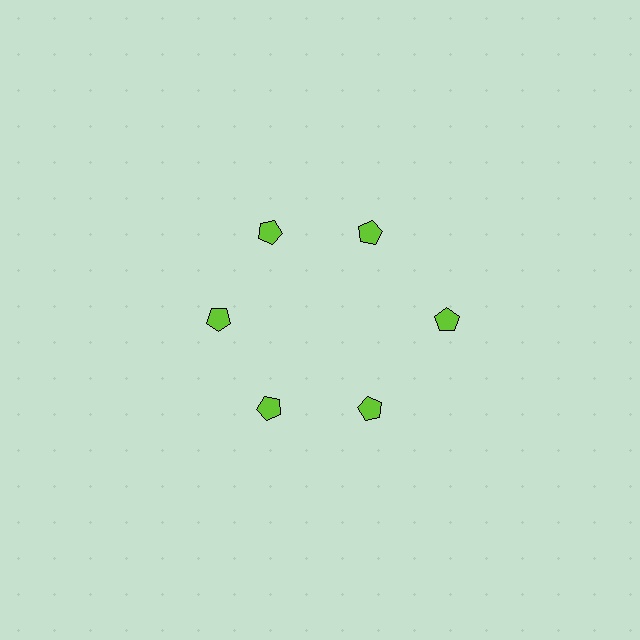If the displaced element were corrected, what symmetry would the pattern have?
It would have 6-fold rotational symmetry — the pattern would map onto itself every 60 degrees.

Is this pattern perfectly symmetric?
No. The 6 lime pentagons are arranged in a ring, but one element near the 3 o'clock position is pushed outward from the center, breaking the 6-fold rotational symmetry.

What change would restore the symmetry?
The symmetry would be restored by moving it inward, back onto the ring so that all 6 pentagons sit at equal angles and equal distance from the center.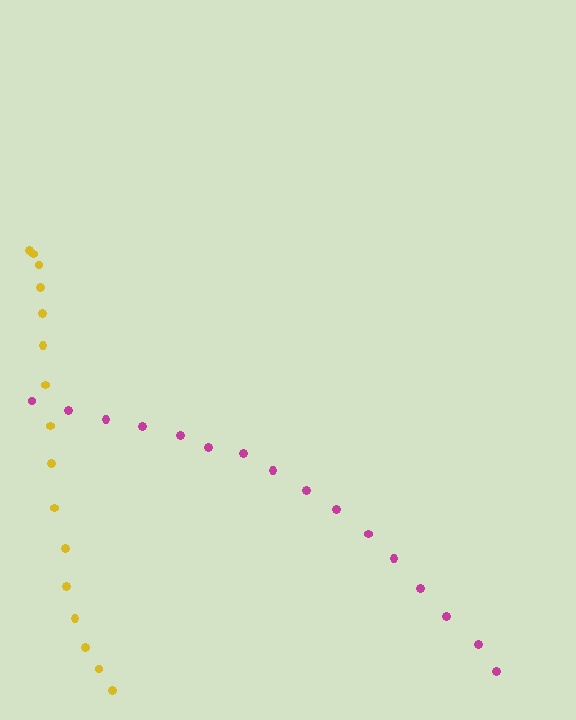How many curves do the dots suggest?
There are 2 distinct paths.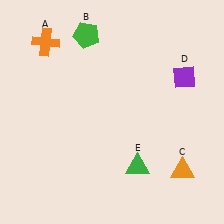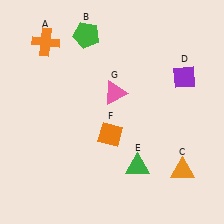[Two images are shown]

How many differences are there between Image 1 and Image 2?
There are 2 differences between the two images.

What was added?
An orange diamond (F), a pink triangle (G) were added in Image 2.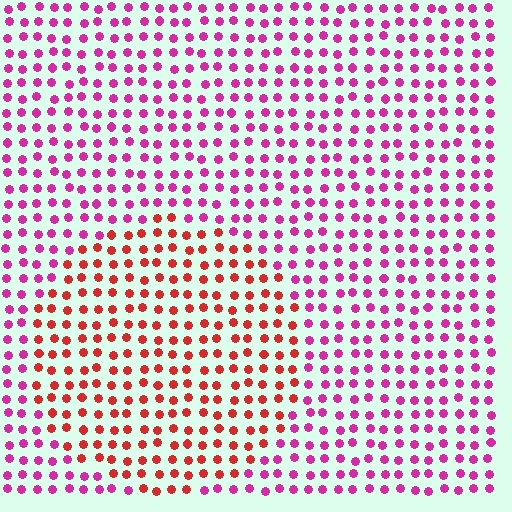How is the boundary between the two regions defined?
The boundary is defined purely by a slight shift in hue (about 43 degrees). Spacing, size, and orientation are identical on both sides.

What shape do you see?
I see a circle.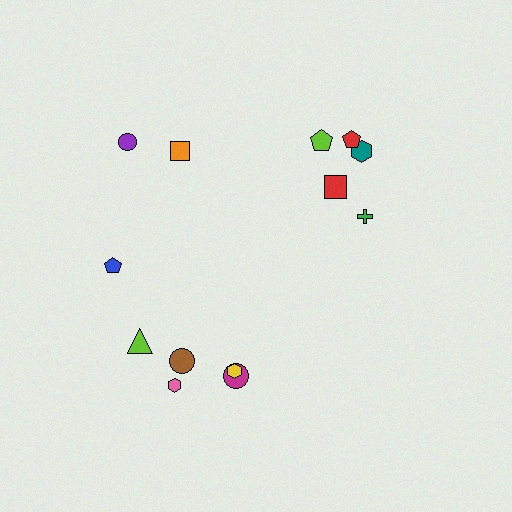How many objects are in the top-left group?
There are 3 objects.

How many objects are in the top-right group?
There are 5 objects.